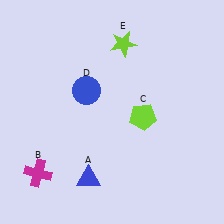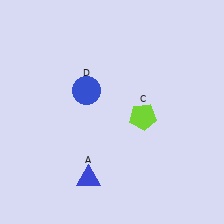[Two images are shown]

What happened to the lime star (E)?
The lime star (E) was removed in Image 2. It was in the top-right area of Image 1.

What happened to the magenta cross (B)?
The magenta cross (B) was removed in Image 2. It was in the bottom-left area of Image 1.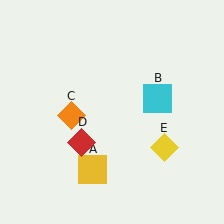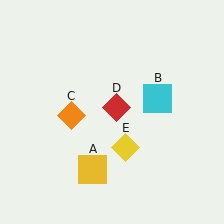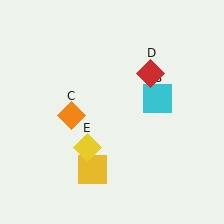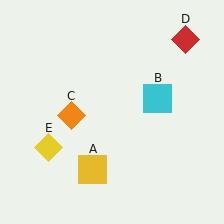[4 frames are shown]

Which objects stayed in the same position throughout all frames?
Yellow square (object A) and cyan square (object B) and orange diamond (object C) remained stationary.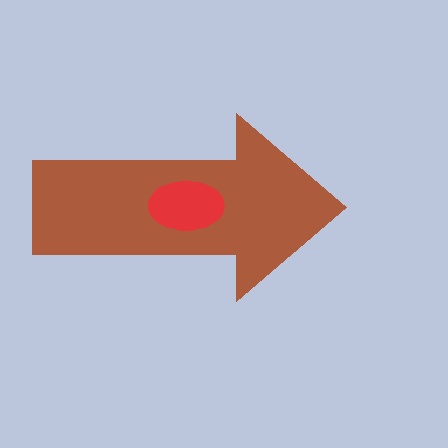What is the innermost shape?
The red ellipse.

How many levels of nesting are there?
2.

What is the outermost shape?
The brown arrow.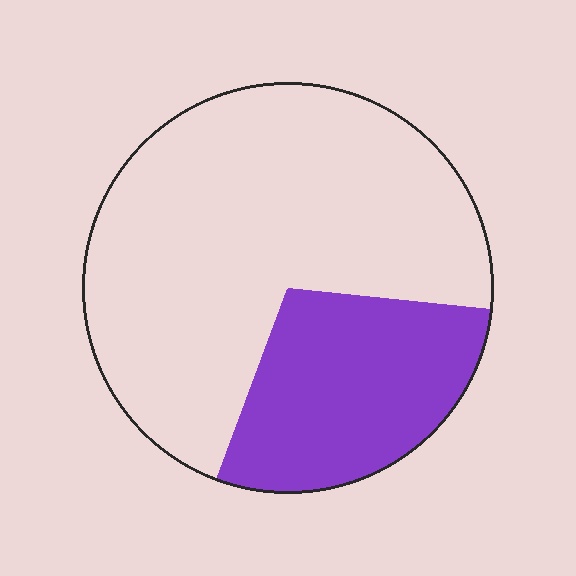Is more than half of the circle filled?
No.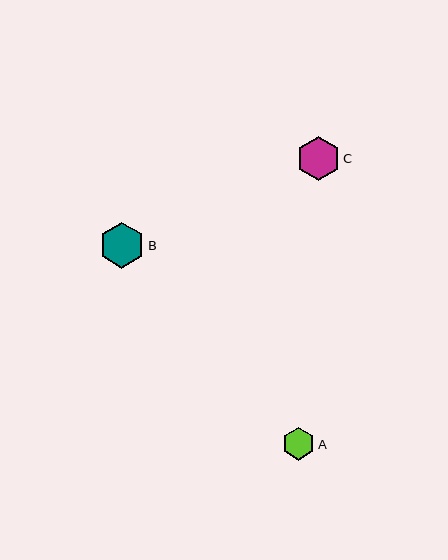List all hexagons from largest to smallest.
From largest to smallest: B, C, A.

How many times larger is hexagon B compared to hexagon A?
Hexagon B is approximately 1.4 times the size of hexagon A.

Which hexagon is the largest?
Hexagon B is the largest with a size of approximately 46 pixels.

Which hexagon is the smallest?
Hexagon A is the smallest with a size of approximately 33 pixels.